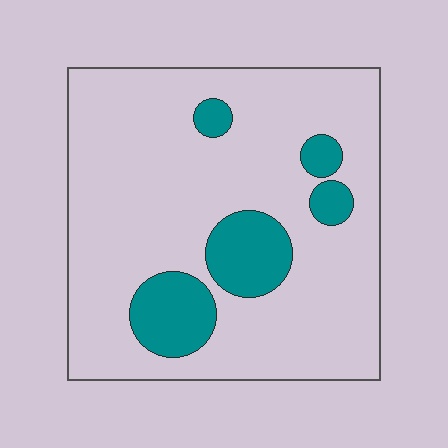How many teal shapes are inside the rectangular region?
5.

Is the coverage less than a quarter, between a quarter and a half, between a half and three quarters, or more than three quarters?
Less than a quarter.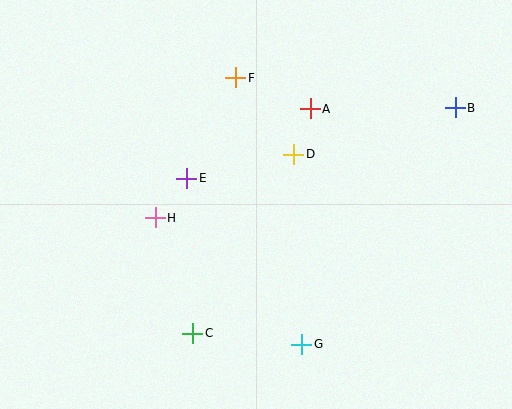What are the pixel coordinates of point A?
Point A is at (310, 109).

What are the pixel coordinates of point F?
Point F is at (236, 78).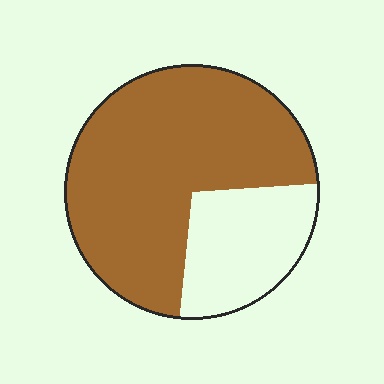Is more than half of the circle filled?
Yes.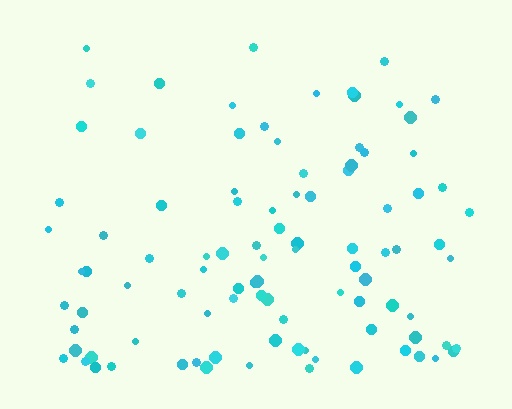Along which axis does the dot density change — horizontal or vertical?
Vertical.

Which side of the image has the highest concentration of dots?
The bottom.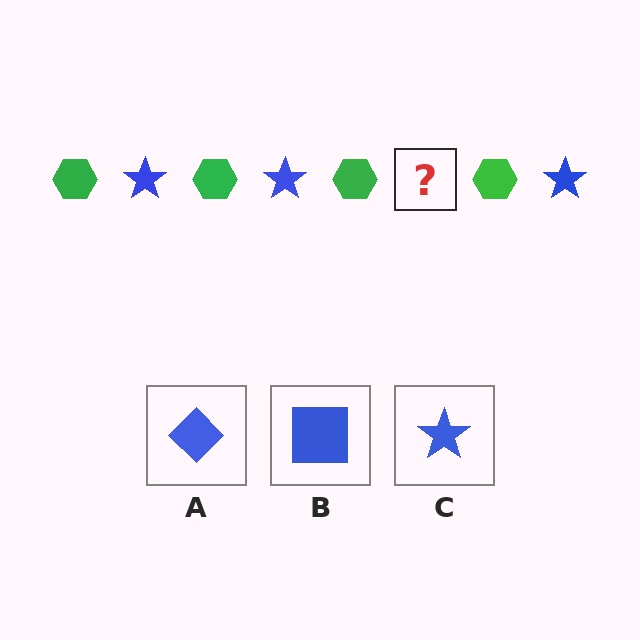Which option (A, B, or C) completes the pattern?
C.